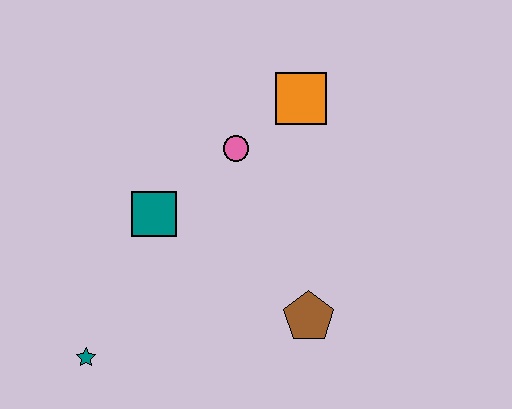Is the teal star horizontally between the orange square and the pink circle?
No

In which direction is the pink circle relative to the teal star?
The pink circle is above the teal star.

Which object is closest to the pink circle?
The orange square is closest to the pink circle.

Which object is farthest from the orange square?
The teal star is farthest from the orange square.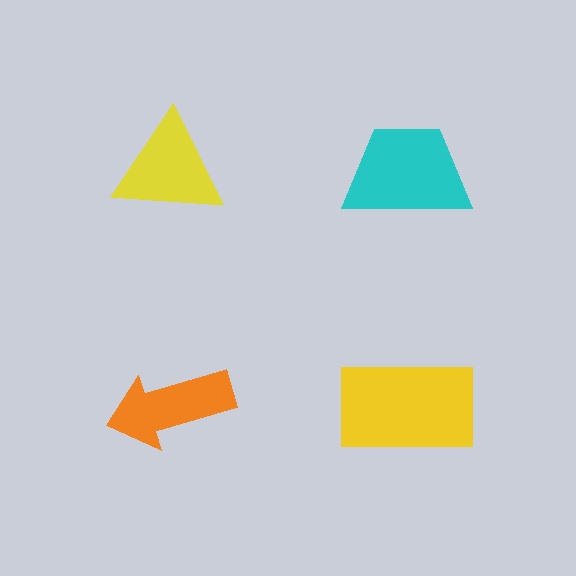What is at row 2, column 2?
A yellow rectangle.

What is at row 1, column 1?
A yellow triangle.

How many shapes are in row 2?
2 shapes.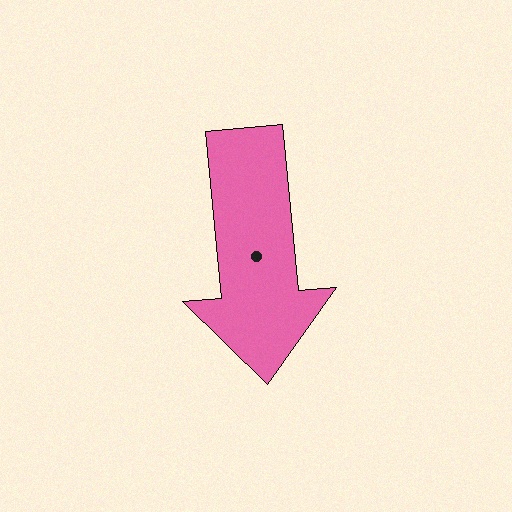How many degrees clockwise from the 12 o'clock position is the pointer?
Approximately 175 degrees.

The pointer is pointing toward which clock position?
Roughly 6 o'clock.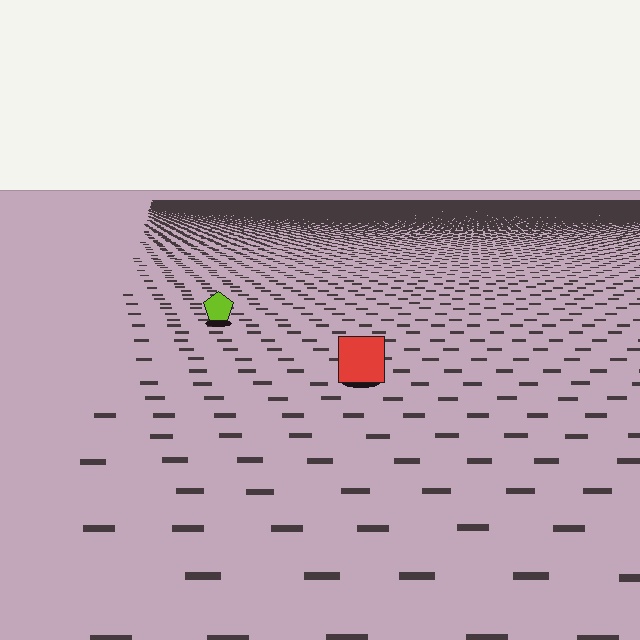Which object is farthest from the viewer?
The lime pentagon is farthest from the viewer. It appears smaller and the ground texture around it is denser.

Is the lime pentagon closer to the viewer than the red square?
No. The red square is closer — you can tell from the texture gradient: the ground texture is coarser near it.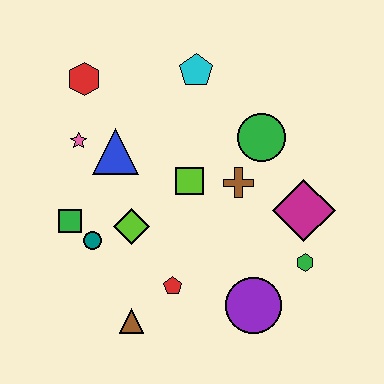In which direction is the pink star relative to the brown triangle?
The pink star is above the brown triangle.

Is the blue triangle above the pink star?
No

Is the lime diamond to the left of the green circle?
Yes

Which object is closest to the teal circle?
The green square is closest to the teal circle.